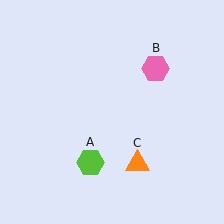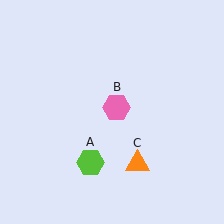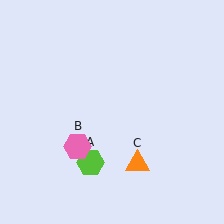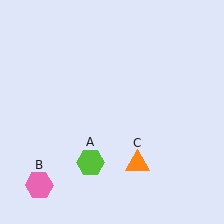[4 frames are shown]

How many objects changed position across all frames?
1 object changed position: pink hexagon (object B).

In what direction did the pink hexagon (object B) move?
The pink hexagon (object B) moved down and to the left.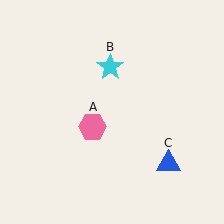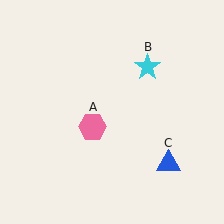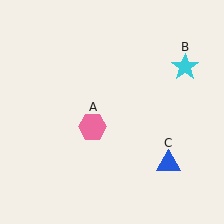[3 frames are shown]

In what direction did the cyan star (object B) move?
The cyan star (object B) moved right.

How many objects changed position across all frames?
1 object changed position: cyan star (object B).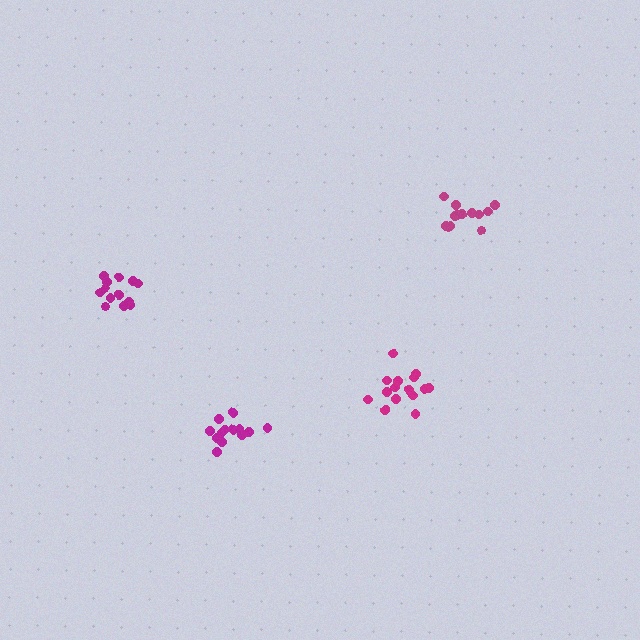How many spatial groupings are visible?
There are 4 spatial groupings.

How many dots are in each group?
Group 1: 15 dots, Group 2: 13 dots, Group 3: 13 dots, Group 4: 13 dots (54 total).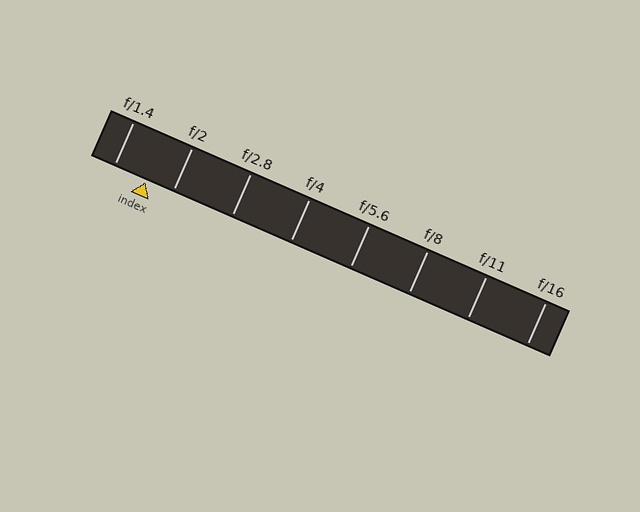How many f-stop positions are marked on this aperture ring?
There are 8 f-stop positions marked.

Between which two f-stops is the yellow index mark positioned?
The index mark is between f/1.4 and f/2.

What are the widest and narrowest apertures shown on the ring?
The widest aperture shown is f/1.4 and the narrowest is f/16.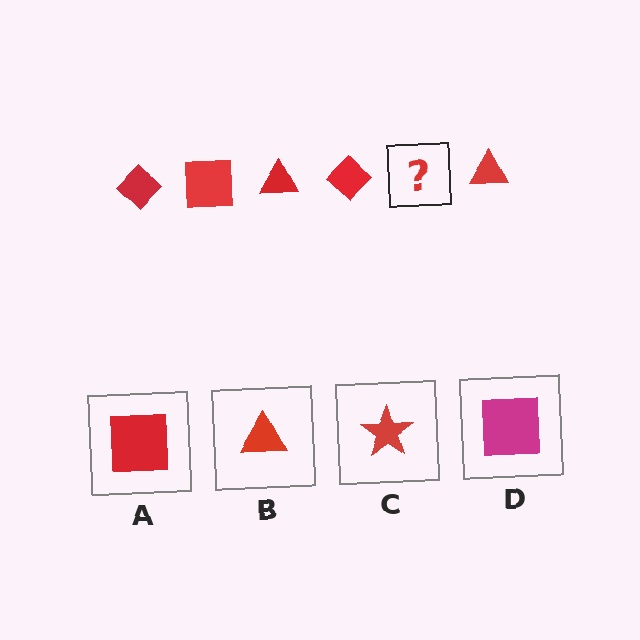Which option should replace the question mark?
Option A.